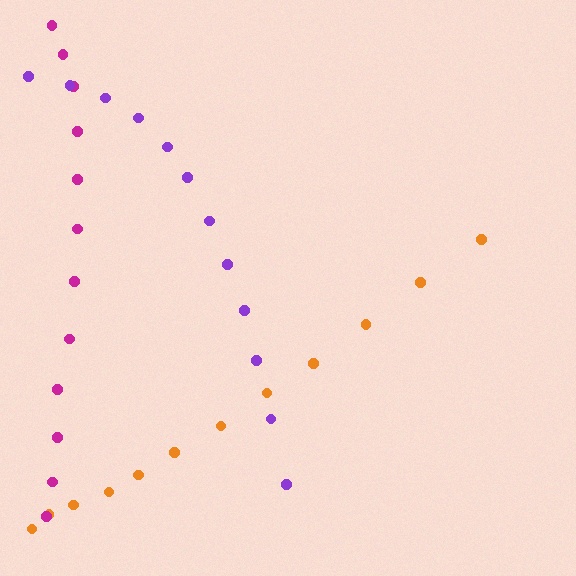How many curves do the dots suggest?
There are 3 distinct paths.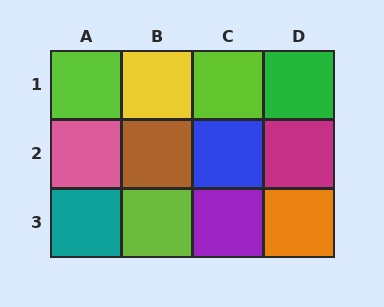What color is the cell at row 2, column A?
Pink.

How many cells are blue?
1 cell is blue.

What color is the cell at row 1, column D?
Green.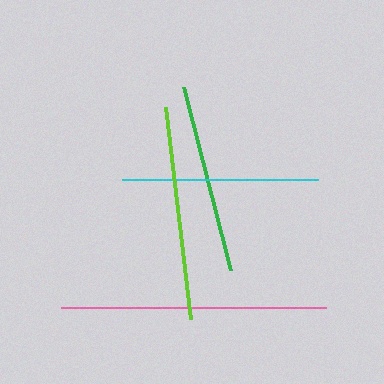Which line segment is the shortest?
The green line is the shortest at approximately 189 pixels.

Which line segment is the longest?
The pink line is the longest at approximately 265 pixels.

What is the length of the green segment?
The green segment is approximately 189 pixels long.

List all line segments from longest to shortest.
From longest to shortest: pink, lime, cyan, green.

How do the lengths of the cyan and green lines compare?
The cyan and green lines are approximately the same length.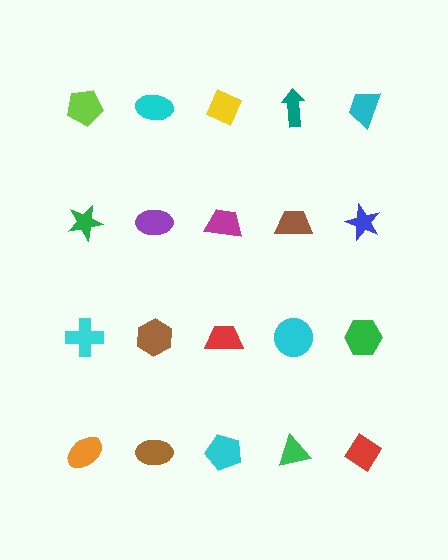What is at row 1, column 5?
A cyan trapezoid.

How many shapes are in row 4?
5 shapes.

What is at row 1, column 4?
A teal arrow.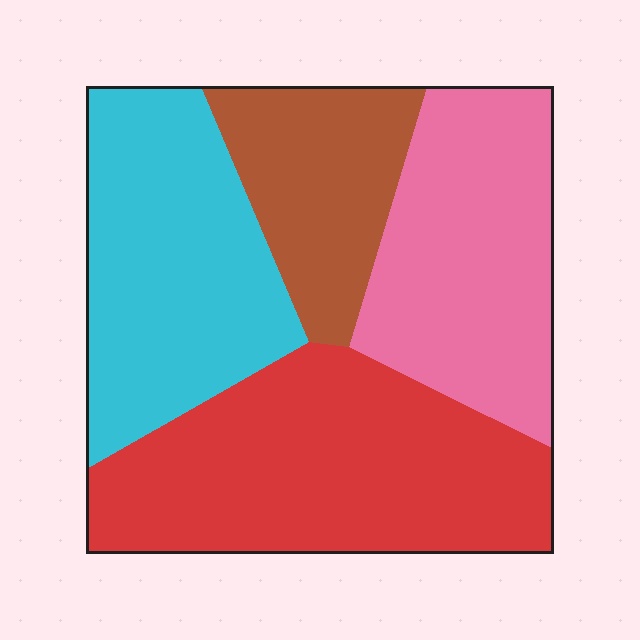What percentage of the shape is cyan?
Cyan covers 26% of the shape.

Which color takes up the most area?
Red, at roughly 35%.